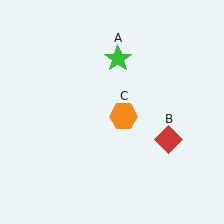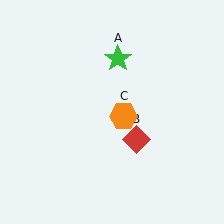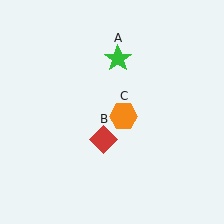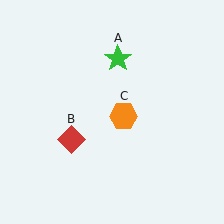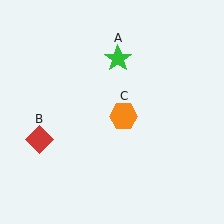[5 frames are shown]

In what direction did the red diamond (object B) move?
The red diamond (object B) moved left.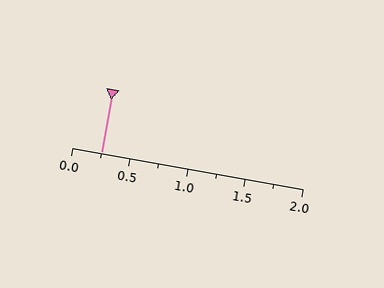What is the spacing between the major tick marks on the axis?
The major ticks are spaced 0.5 apart.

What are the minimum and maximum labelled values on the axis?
The axis runs from 0.0 to 2.0.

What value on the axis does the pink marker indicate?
The marker indicates approximately 0.25.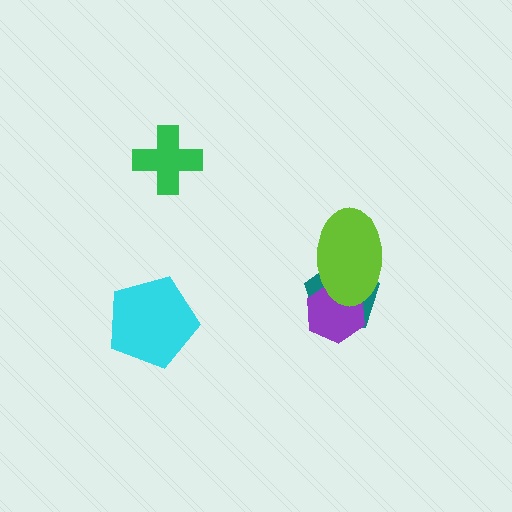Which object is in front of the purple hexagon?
The lime ellipse is in front of the purple hexagon.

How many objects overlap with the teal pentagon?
2 objects overlap with the teal pentagon.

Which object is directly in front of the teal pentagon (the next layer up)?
The purple hexagon is directly in front of the teal pentagon.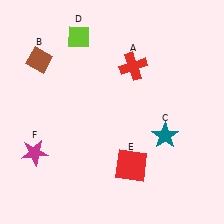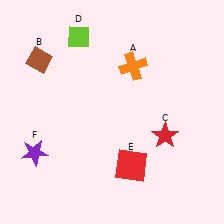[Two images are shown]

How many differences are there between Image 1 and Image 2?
There are 3 differences between the two images.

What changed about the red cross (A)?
In Image 1, A is red. In Image 2, it changed to orange.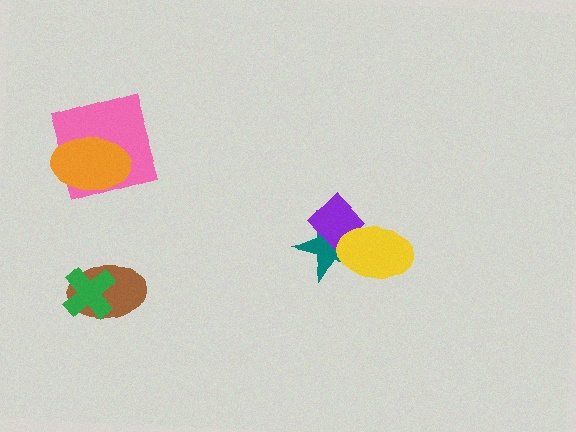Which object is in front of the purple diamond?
The yellow ellipse is in front of the purple diamond.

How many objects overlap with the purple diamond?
2 objects overlap with the purple diamond.